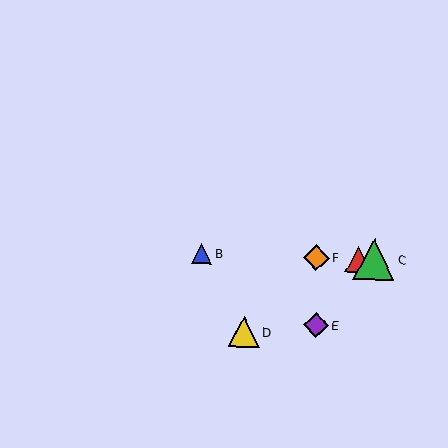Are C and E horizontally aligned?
No, C is at y≈260 and E is at y≈325.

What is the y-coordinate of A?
Object A is at y≈259.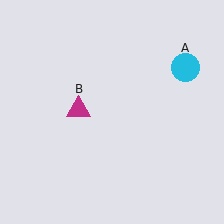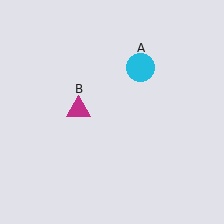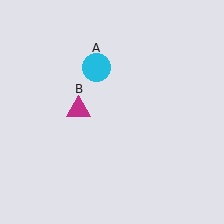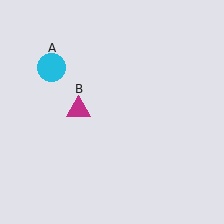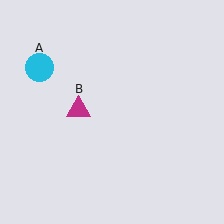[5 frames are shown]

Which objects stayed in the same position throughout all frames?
Magenta triangle (object B) remained stationary.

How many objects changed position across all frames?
1 object changed position: cyan circle (object A).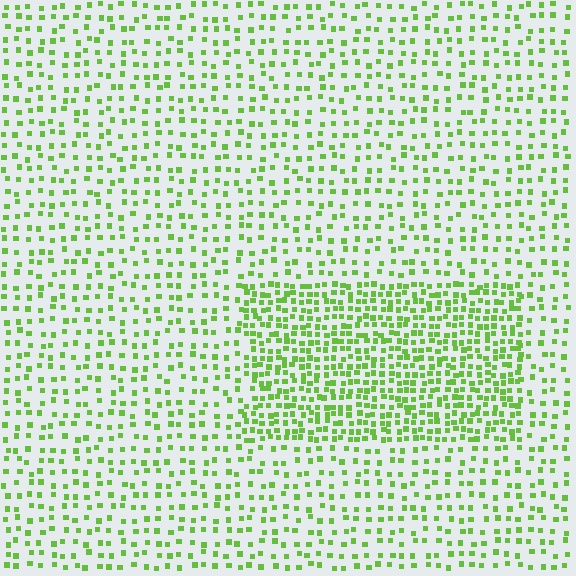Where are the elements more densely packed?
The elements are more densely packed inside the rectangle boundary.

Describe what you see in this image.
The image contains small lime elements arranged at two different densities. A rectangle-shaped region is visible where the elements are more densely packed than the surrounding area.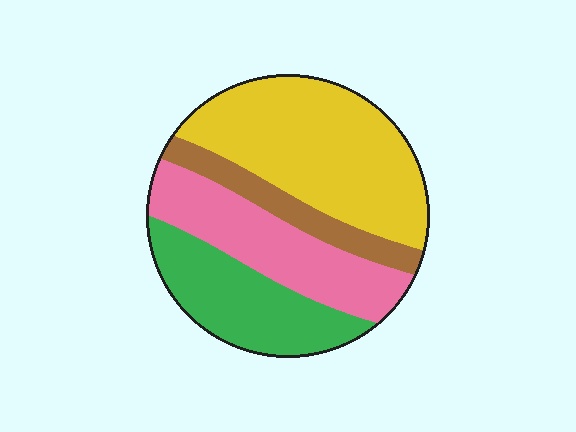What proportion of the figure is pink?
Pink takes up between a sixth and a third of the figure.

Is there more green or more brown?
Green.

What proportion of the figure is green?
Green covers 23% of the figure.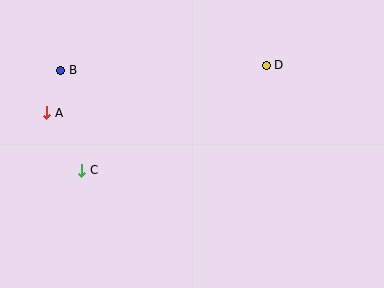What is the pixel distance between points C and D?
The distance between C and D is 212 pixels.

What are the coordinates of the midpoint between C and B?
The midpoint between C and B is at (71, 120).